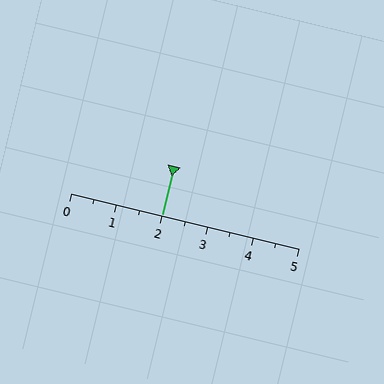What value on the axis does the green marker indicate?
The marker indicates approximately 2.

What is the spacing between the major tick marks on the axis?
The major ticks are spaced 1 apart.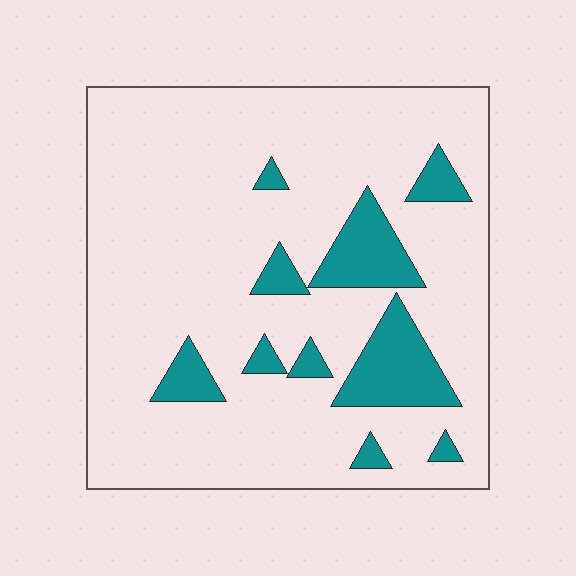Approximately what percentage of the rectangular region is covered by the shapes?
Approximately 15%.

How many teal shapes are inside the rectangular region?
10.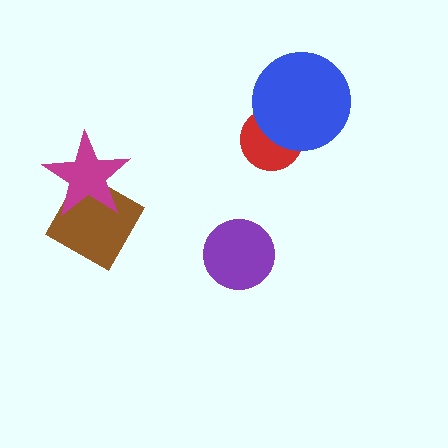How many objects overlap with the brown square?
1 object overlaps with the brown square.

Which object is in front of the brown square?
The magenta star is in front of the brown square.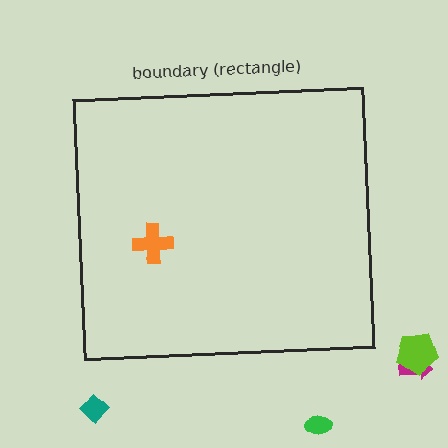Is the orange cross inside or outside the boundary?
Inside.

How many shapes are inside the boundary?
1 inside, 4 outside.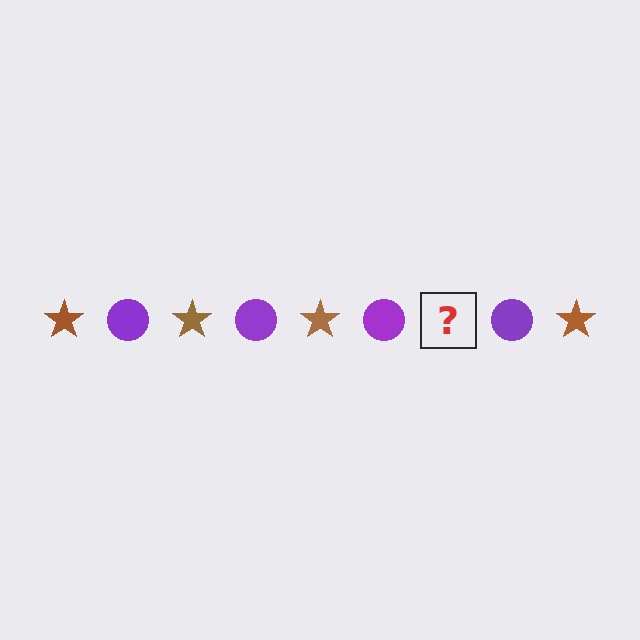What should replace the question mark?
The question mark should be replaced with a brown star.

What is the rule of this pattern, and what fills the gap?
The rule is that the pattern alternates between brown star and purple circle. The gap should be filled with a brown star.